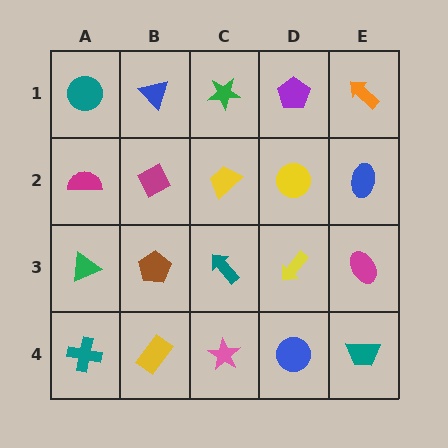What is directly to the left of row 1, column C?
A blue triangle.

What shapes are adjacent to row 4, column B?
A brown pentagon (row 3, column B), a teal cross (row 4, column A), a pink star (row 4, column C).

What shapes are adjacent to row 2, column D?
A purple pentagon (row 1, column D), a yellow arrow (row 3, column D), a yellow trapezoid (row 2, column C), a blue ellipse (row 2, column E).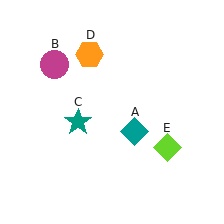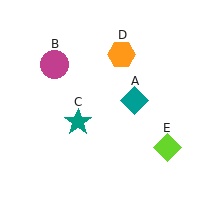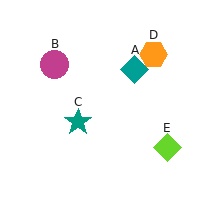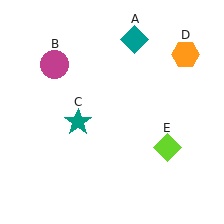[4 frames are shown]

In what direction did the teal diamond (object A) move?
The teal diamond (object A) moved up.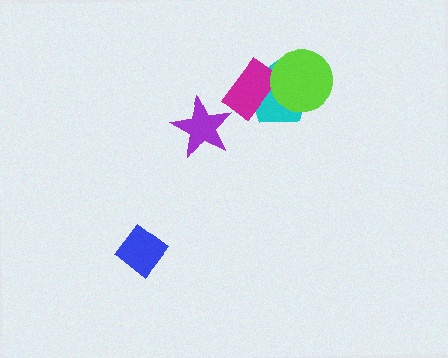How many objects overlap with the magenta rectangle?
2 objects overlap with the magenta rectangle.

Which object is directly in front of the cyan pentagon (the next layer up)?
The magenta rectangle is directly in front of the cyan pentagon.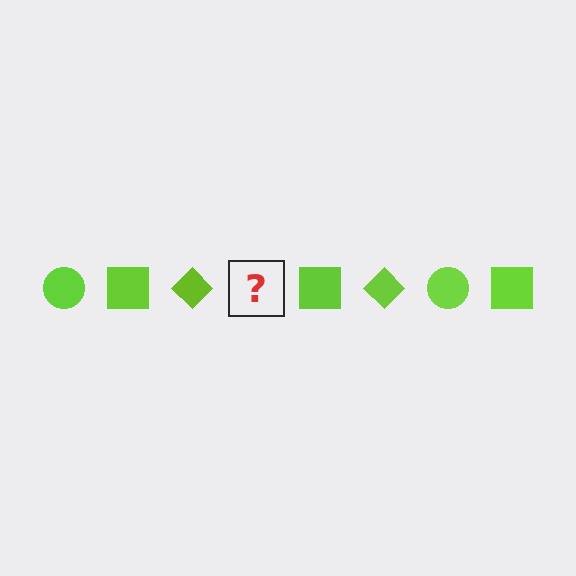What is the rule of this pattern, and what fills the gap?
The rule is that the pattern cycles through circle, square, diamond shapes in lime. The gap should be filled with a lime circle.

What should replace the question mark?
The question mark should be replaced with a lime circle.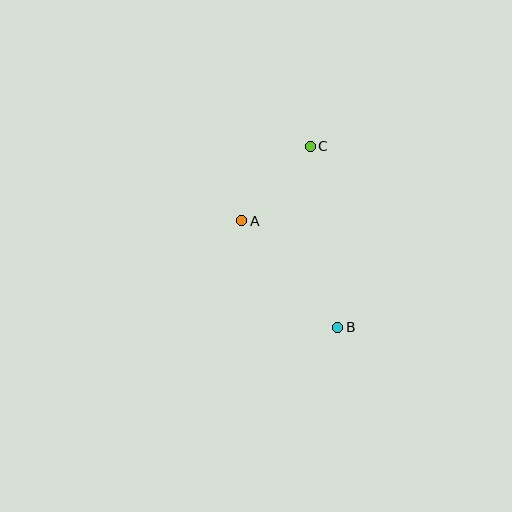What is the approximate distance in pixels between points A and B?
The distance between A and B is approximately 143 pixels.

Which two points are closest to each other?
Points A and C are closest to each other.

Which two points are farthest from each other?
Points B and C are farthest from each other.